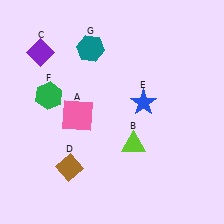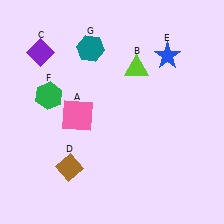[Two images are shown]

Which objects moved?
The objects that moved are: the lime triangle (B), the blue star (E).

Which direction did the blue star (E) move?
The blue star (E) moved up.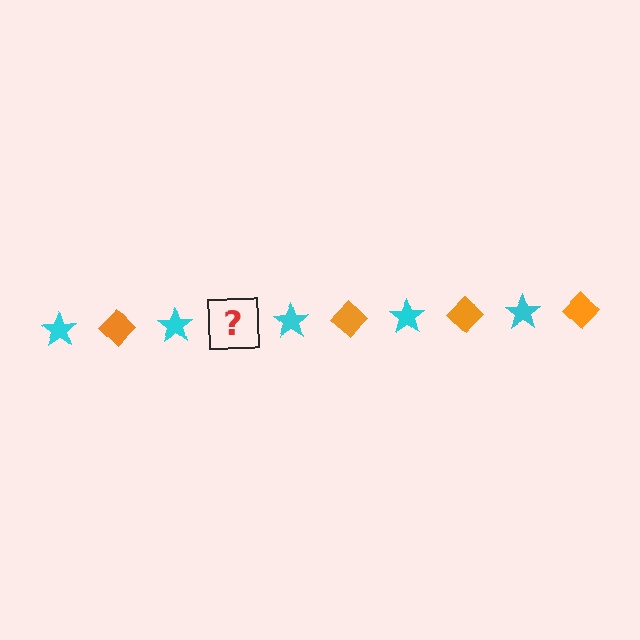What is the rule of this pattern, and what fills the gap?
The rule is that the pattern alternates between cyan star and orange diamond. The gap should be filled with an orange diamond.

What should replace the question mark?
The question mark should be replaced with an orange diamond.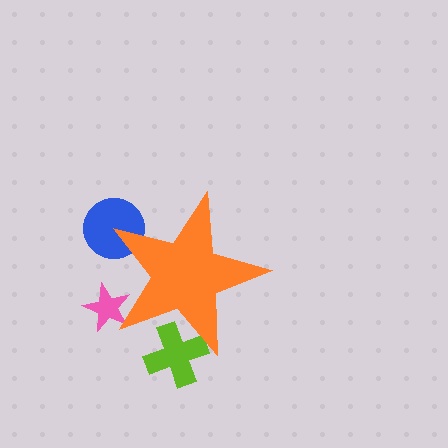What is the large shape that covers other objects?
An orange star.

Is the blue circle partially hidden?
Yes, the blue circle is partially hidden behind the orange star.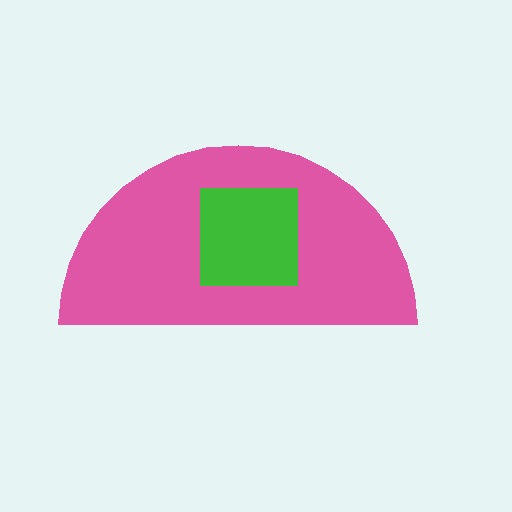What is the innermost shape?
The green square.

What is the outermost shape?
The pink semicircle.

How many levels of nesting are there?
2.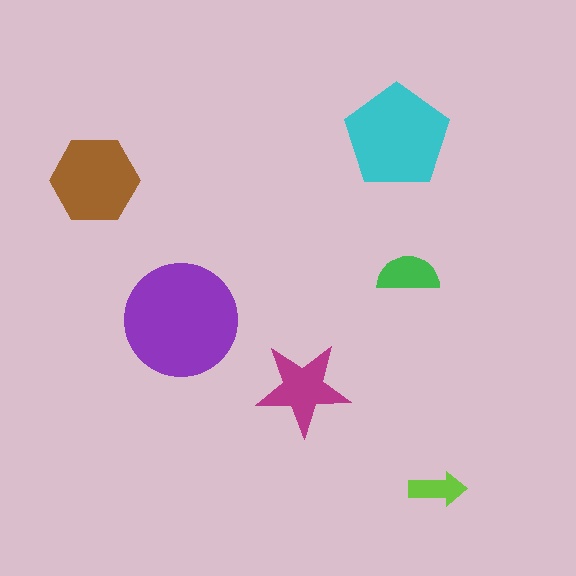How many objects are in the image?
There are 6 objects in the image.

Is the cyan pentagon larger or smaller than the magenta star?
Larger.